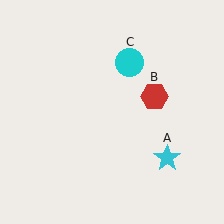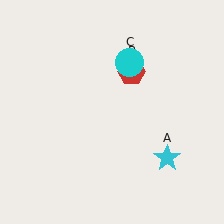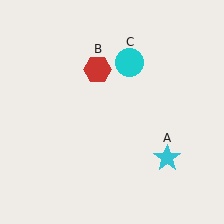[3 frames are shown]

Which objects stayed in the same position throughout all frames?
Cyan star (object A) and cyan circle (object C) remained stationary.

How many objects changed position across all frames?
1 object changed position: red hexagon (object B).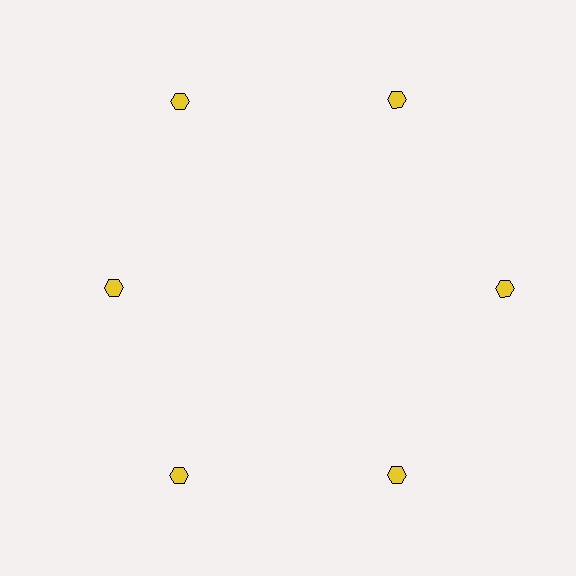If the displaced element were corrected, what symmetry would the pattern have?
It would have 6-fold rotational symmetry — the pattern would map onto itself every 60 degrees.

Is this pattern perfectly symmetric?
No. The 6 yellow hexagons are arranged in a ring, but one element near the 9 o'clock position is pulled inward toward the center, breaking the 6-fold rotational symmetry.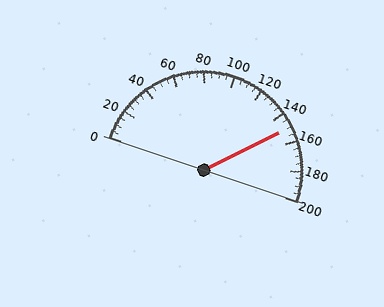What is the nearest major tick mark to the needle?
The nearest major tick mark is 160.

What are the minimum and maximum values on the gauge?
The gauge ranges from 0 to 200.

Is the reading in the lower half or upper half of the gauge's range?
The reading is in the upper half of the range (0 to 200).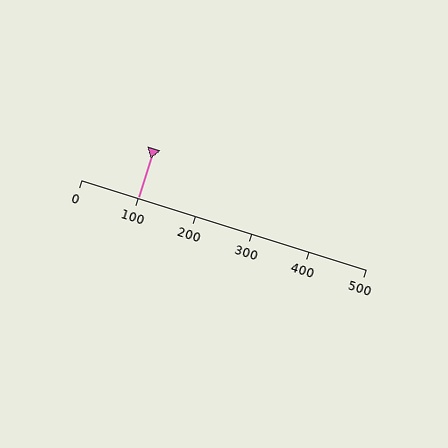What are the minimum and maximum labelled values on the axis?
The axis runs from 0 to 500.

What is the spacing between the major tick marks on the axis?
The major ticks are spaced 100 apart.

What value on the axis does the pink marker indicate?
The marker indicates approximately 100.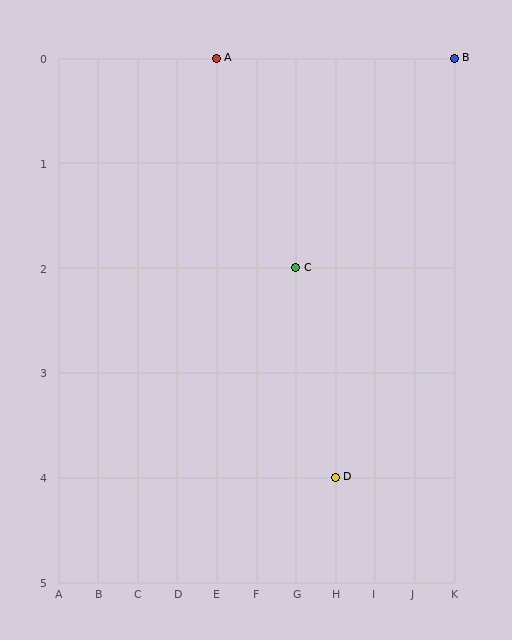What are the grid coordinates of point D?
Point D is at grid coordinates (H, 4).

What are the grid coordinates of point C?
Point C is at grid coordinates (G, 2).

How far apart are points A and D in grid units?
Points A and D are 3 columns and 4 rows apart (about 5.0 grid units diagonally).